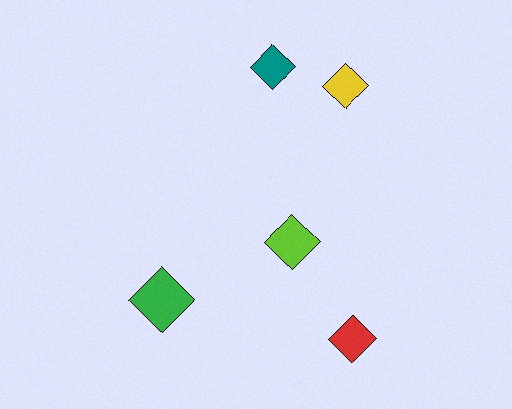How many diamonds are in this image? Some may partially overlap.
There are 5 diamonds.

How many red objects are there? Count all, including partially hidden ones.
There is 1 red object.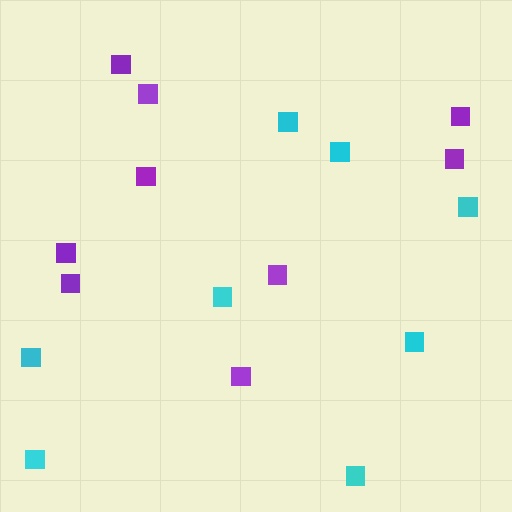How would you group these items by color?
There are 2 groups: one group of purple squares (9) and one group of cyan squares (8).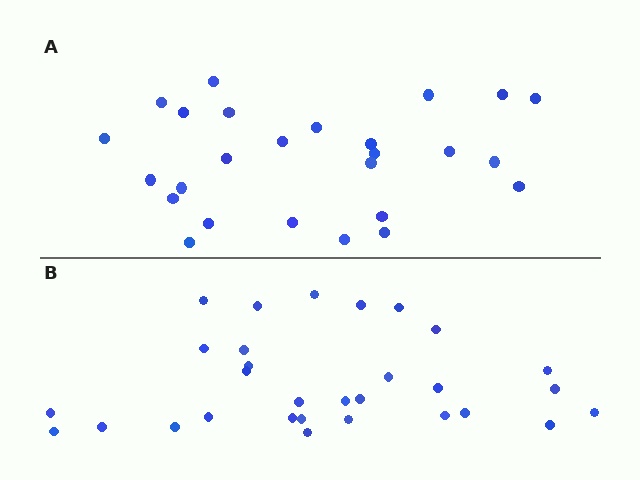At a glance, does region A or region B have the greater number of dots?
Region B (the bottom region) has more dots.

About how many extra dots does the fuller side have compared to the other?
Region B has about 4 more dots than region A.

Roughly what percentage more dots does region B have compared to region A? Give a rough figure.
About 15% more.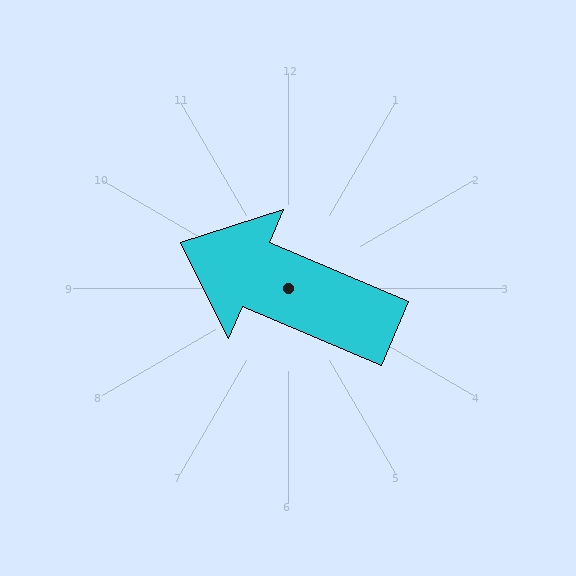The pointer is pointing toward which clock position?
Roughly 10 o'clock.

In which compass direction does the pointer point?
Northwest.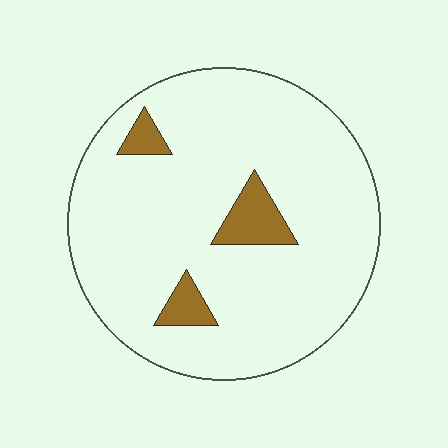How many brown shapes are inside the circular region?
3.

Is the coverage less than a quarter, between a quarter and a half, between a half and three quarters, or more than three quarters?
Less than a quarter.